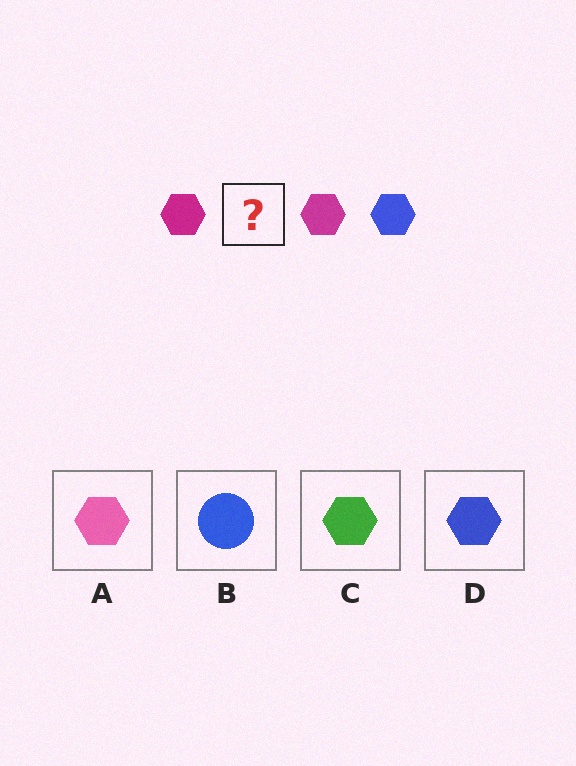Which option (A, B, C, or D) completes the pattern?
D.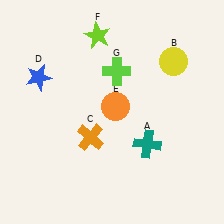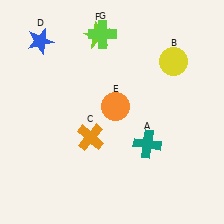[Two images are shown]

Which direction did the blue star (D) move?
The blue star (D) moved up.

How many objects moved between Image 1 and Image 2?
2 objects moved between the two images.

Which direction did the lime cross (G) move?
The lime cross (G) moved up.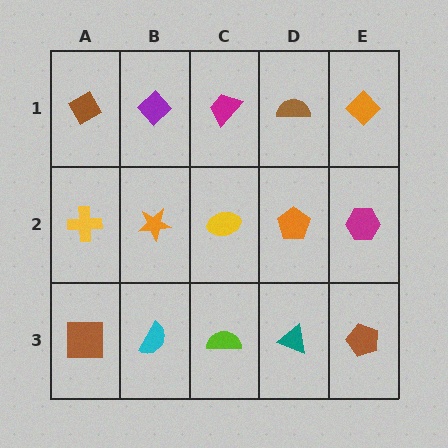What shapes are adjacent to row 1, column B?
An orange star (row 2, column B), a brown diamond (row 1, column A), a magenta trapezoid (row 1, column C).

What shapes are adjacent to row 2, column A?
A brown diamond (row 1, column A), a brown square (row 3, column A), an orange star (row 2, column B).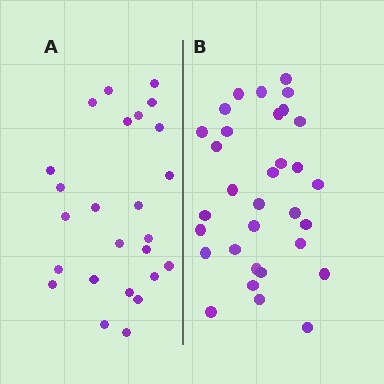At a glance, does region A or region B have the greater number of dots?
Region B (the right region) has more dots.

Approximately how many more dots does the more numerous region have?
Region B has roughly 8 or so more dots than region A.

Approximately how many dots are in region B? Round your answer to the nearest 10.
About 30 dots. (The exact count is 32, which rounds to 30.)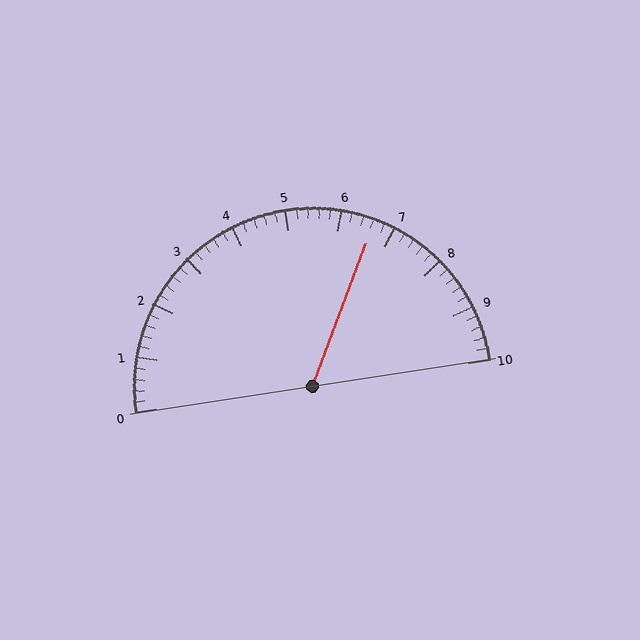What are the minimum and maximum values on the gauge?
The gauge ranges from 0 to 10.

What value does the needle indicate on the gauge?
The needle indicates approximately 6.6.